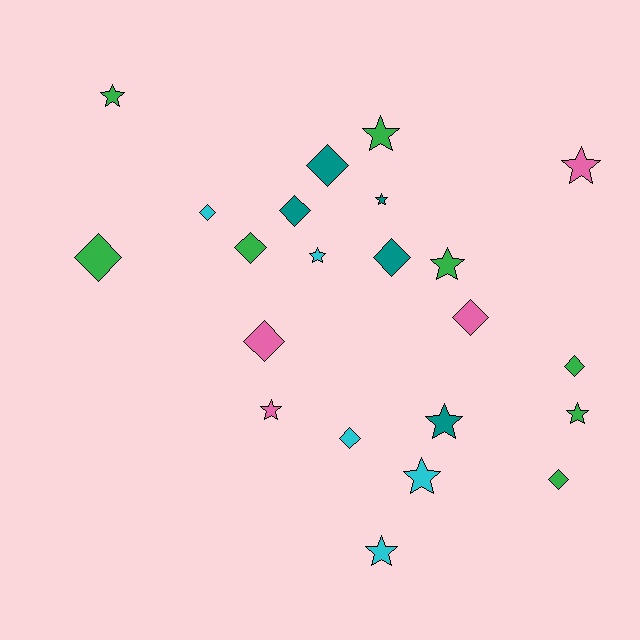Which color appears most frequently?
Green, with 8 objects.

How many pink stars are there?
There are 2 pink stars.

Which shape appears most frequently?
Star, with 11 objects.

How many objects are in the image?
There are 22 objects.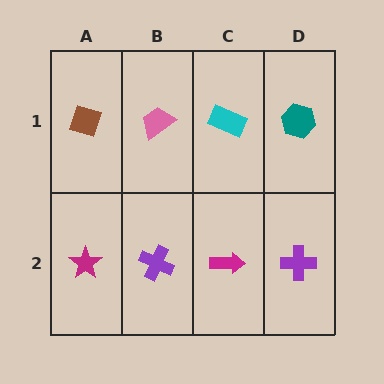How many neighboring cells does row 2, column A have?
2.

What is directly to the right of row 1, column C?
A teal hexagon.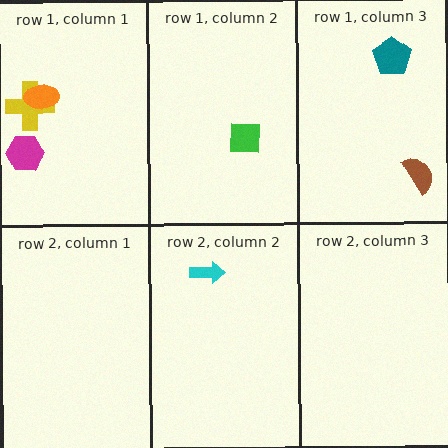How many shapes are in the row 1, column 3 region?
2.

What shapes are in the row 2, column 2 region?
The cyan arrow.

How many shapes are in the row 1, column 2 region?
1.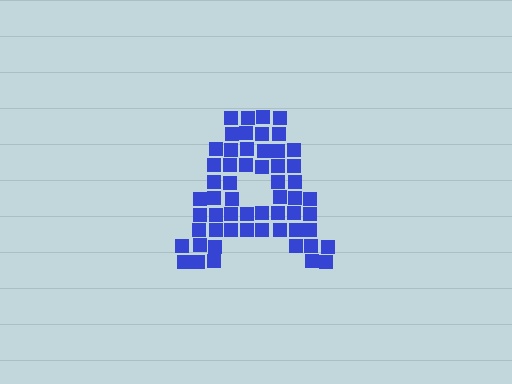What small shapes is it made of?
It is made of small squares.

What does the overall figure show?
The overall figure shows the letter A.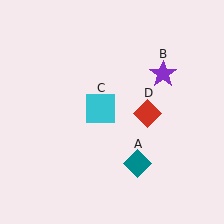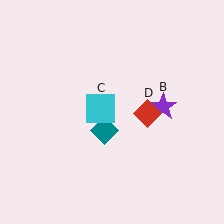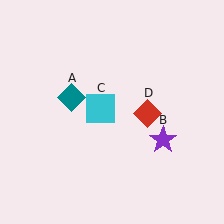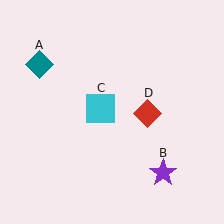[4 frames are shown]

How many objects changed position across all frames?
2 objects changed position: teal diamond (object A), purple star (object B).